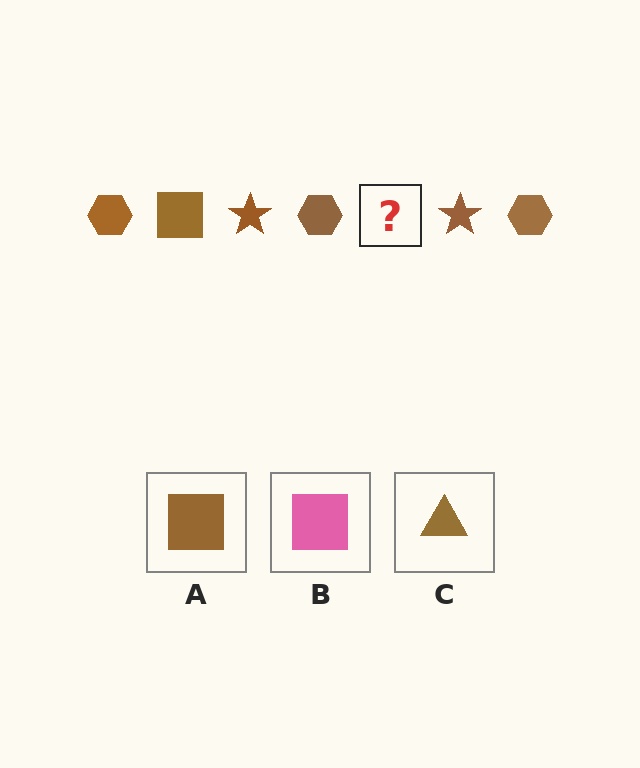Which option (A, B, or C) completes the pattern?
A.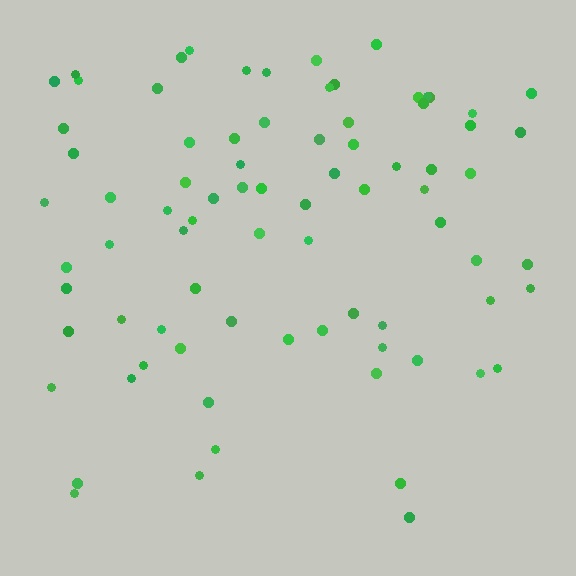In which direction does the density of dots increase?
From bottom to top, with the top side densest.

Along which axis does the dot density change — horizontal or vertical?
Vertical.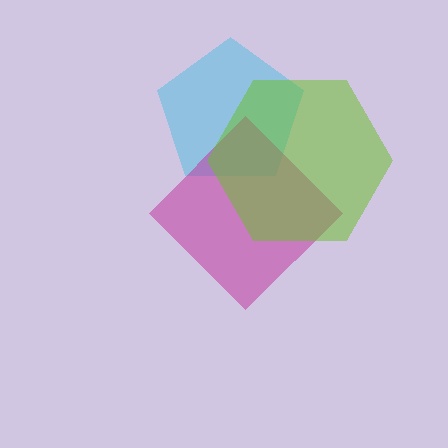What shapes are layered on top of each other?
The layered shapes are: a cyan pentagon, a magenta diamond, a lime hexagon.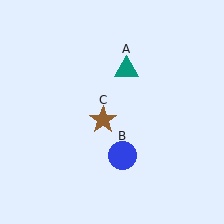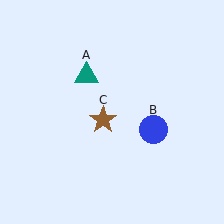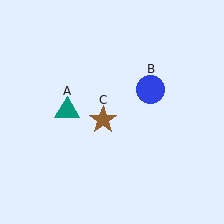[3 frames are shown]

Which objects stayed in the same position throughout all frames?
Brown star (object C) remained stationary.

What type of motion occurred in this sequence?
The teal triangle (object A), blue circle (object B) rotated counterclockwise around the center of the scene.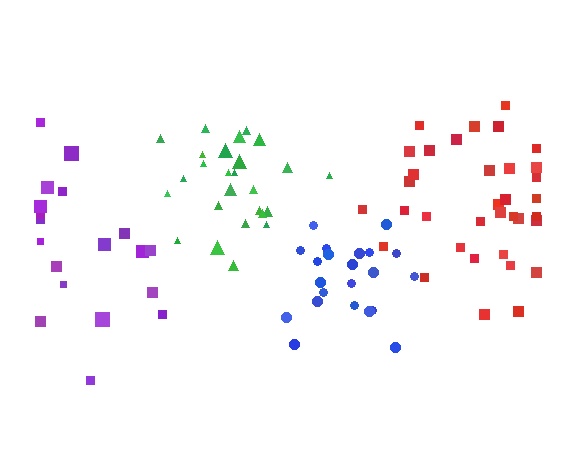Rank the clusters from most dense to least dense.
blue, green, red, purple.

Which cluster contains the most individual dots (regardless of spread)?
Red (35).